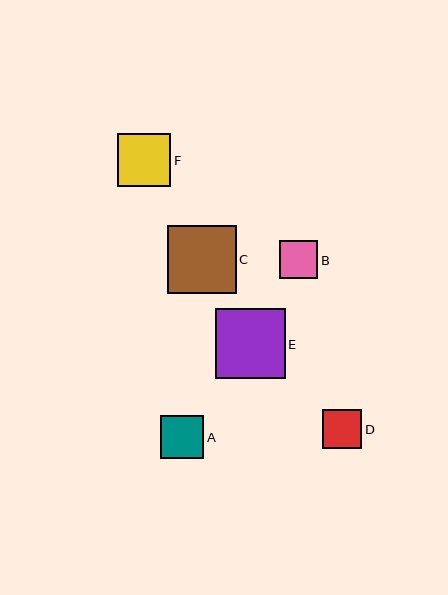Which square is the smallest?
Square B is the smallest with a size of approximately 39 pixels.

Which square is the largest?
Square E is the largest with a size of approximately 70 pixels.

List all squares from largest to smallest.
From largest to smallest: E, C, F, A, D, B.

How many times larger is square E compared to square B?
Square E is approximately 1.8 times the size of square B.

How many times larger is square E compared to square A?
Square E is approximately 1.6 times the size of square A.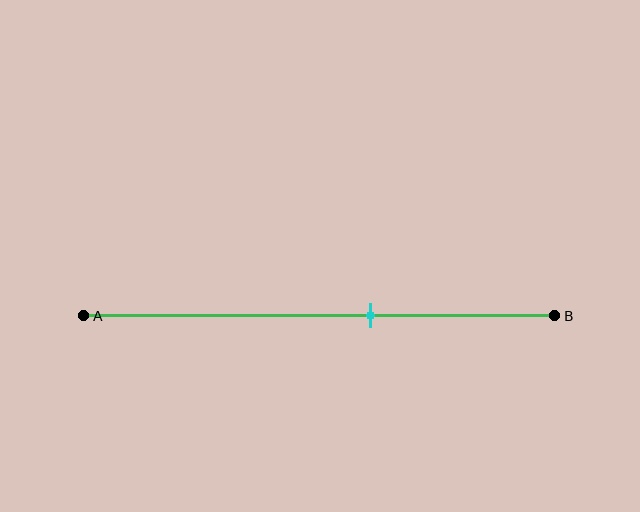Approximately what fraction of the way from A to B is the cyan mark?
The cyan mark is approximately 60% of the way from A to B.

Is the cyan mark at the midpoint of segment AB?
No, the mark is at about 60% from A, not at the 50% midpoint.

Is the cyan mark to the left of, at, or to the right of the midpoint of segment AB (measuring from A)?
The cyan mark is to the right of the midpoint of segment AB.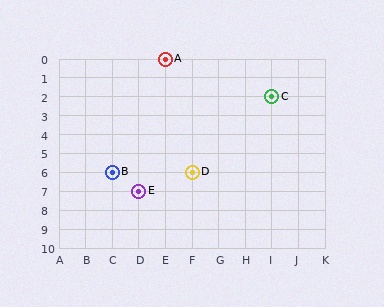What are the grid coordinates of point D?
Point D is at grid coordinates (F, 6).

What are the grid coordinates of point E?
Point E is at grid coordinates (D, 7).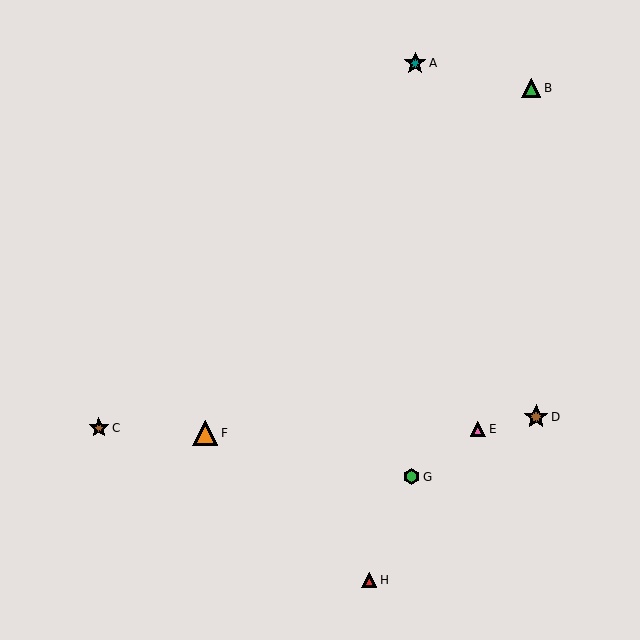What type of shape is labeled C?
Shape C is a brown star.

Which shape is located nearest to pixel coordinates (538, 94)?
The green triangle (labeled B) at (531, 88) is nearest to that location.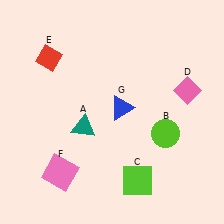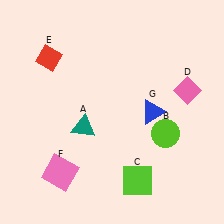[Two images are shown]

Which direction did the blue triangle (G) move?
The blue triangle (G) moved right.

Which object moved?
The blue triangle (G) moved right.